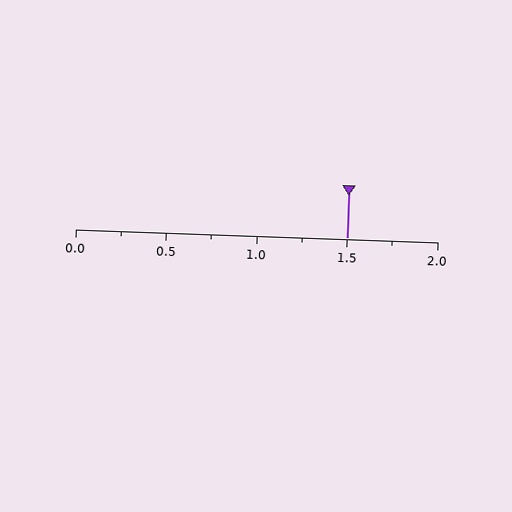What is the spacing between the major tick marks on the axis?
The major ticks are spaced 0.5 apart.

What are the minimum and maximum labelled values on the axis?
The axis runs from 0.0 to 2.0.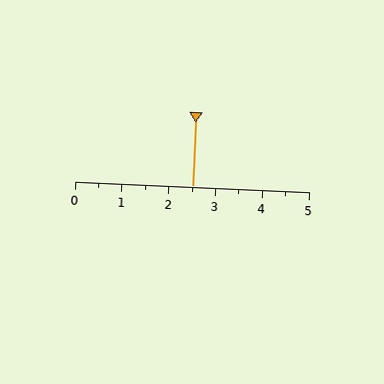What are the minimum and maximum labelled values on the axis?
The axis runs from 0 to 5.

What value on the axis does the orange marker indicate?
The marker indicates approximately 2.5.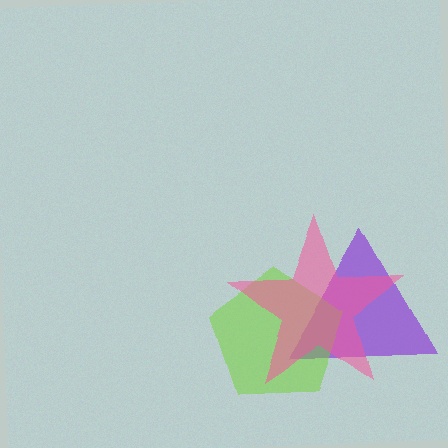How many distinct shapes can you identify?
There are 3 distinct shapes: a purple triangle, a lime pentagon, a pink star.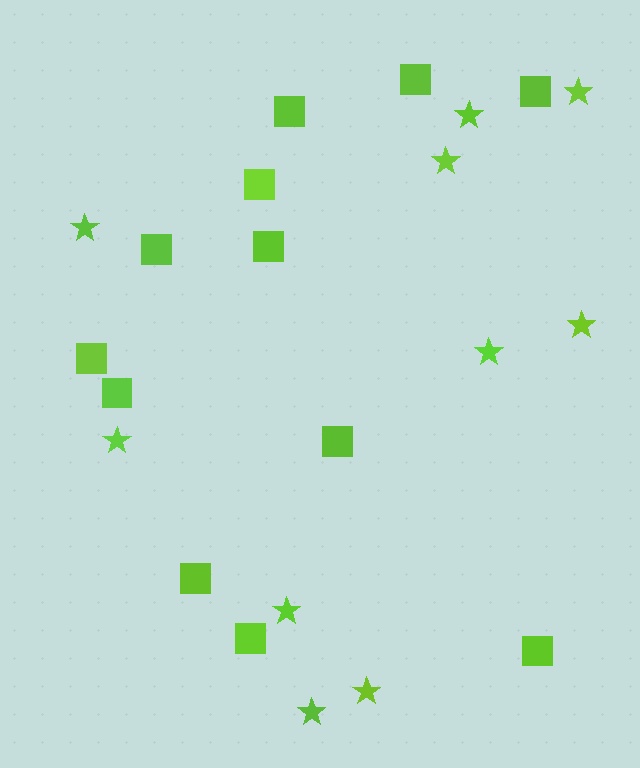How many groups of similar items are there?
There are 2 groups: one group of squares (12) and one group of stars (10).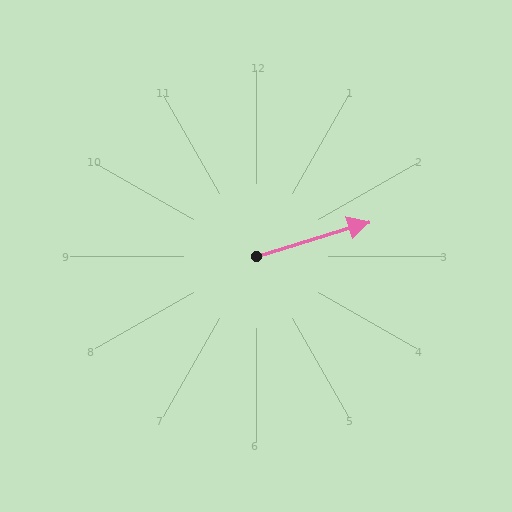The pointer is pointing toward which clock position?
Roughly 2 o'clock.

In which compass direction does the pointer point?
East.